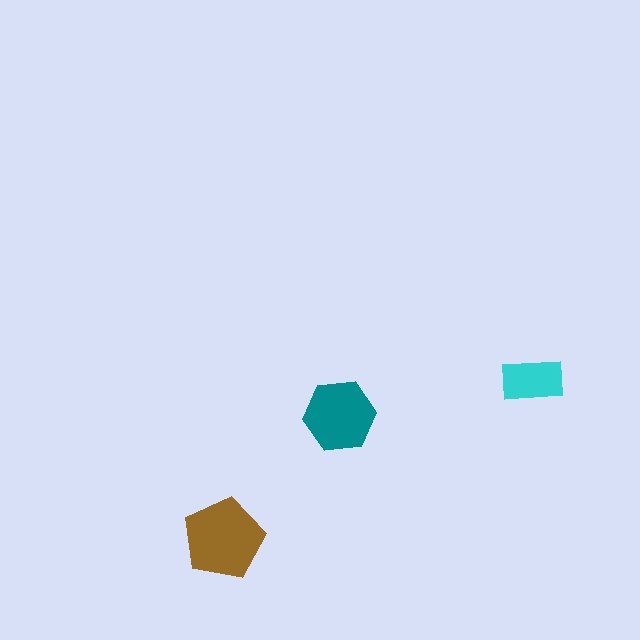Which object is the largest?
The brown pentagon.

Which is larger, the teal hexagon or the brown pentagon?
The brown pentagon.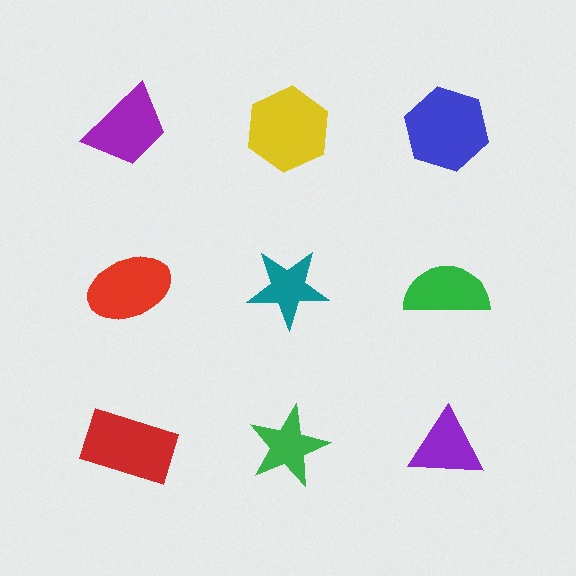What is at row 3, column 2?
A green star.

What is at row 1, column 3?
A blue hexagon.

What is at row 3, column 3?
A purple triangle.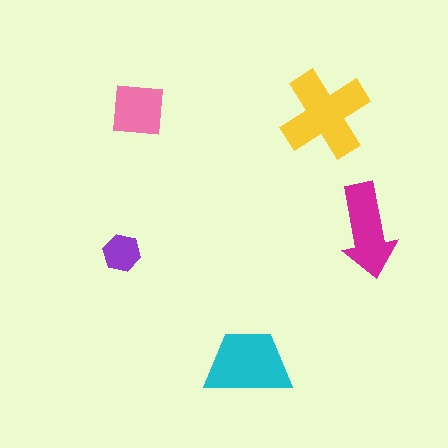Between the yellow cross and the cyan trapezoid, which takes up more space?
The yellow cross.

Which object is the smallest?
The purple hexagon.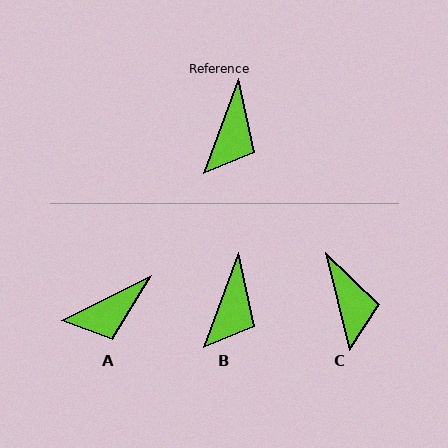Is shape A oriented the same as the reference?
No, it is off by about 43 degrees.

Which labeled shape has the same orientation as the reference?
B.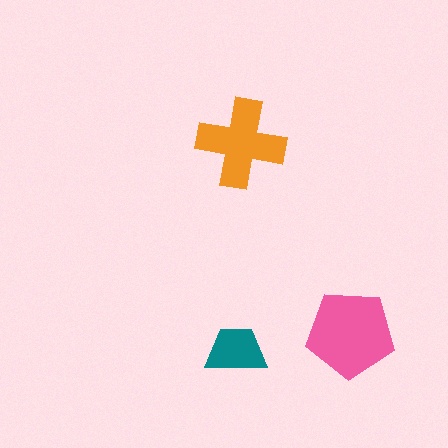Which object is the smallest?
The teal trapezoid.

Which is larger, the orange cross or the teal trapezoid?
The orange cross.